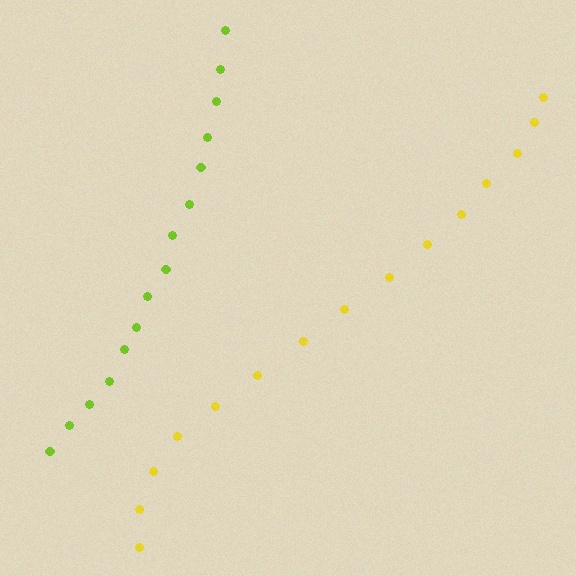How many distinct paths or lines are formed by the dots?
There are 2 distinct paths.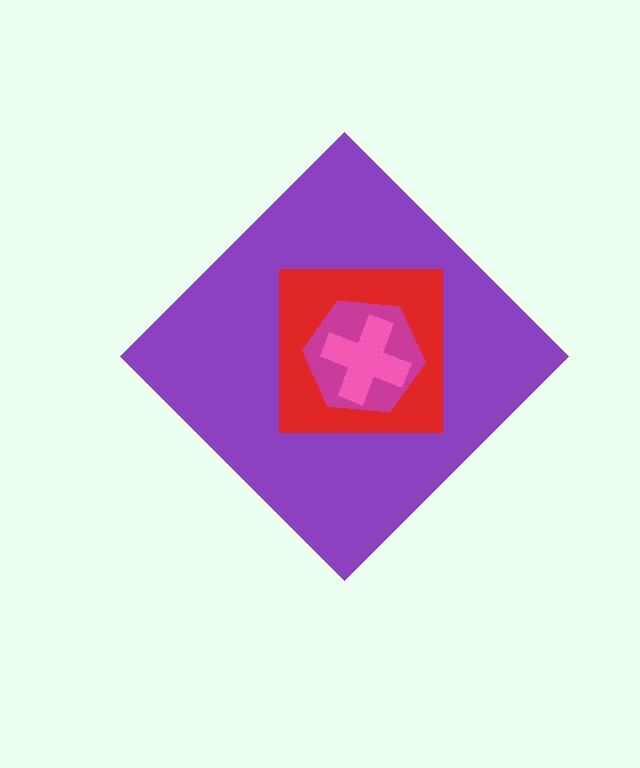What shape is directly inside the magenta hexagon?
The pink cross.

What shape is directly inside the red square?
The magenta hexagon.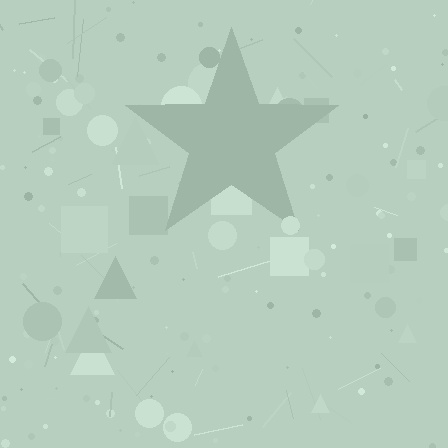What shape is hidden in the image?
A star is hidden in the image.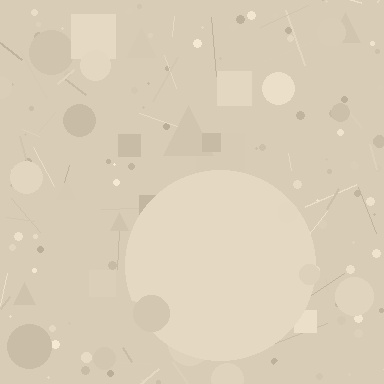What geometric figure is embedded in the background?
A circle is embedded in the background.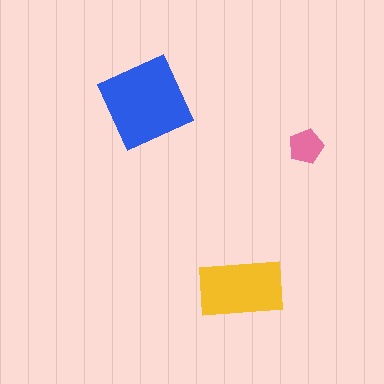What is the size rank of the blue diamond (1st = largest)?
1st.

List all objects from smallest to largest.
The pink pentagon, the yellow rectangle, the blue diamond.